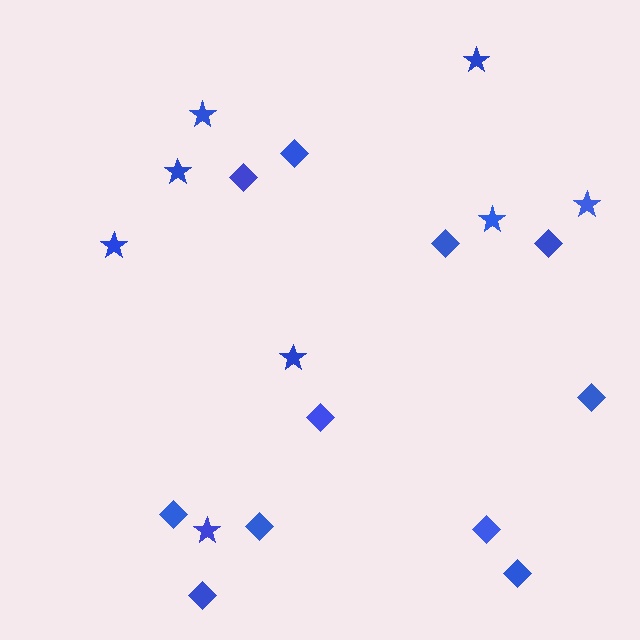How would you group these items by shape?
There are 2 groups: one group of diamonds (11) and one group of stars (8).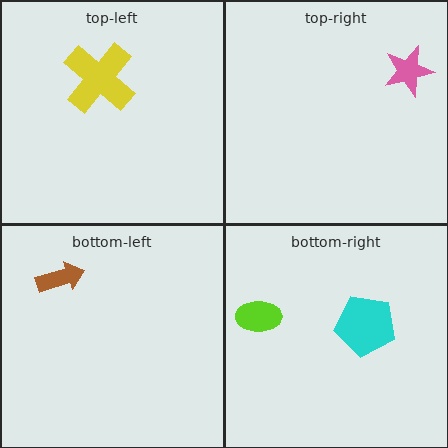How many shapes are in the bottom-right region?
2.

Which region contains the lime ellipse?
The bottom-right region.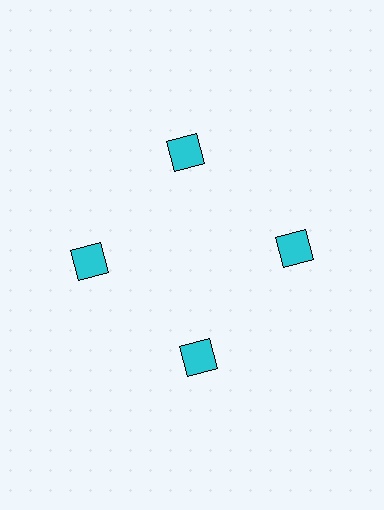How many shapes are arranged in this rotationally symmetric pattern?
There are 4 shapes, arranged in 4 groups of 1.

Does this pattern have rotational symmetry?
Yes, this pattern has 4-fold rotational symmetry. It looks the same after rotating 90 degrees around the center.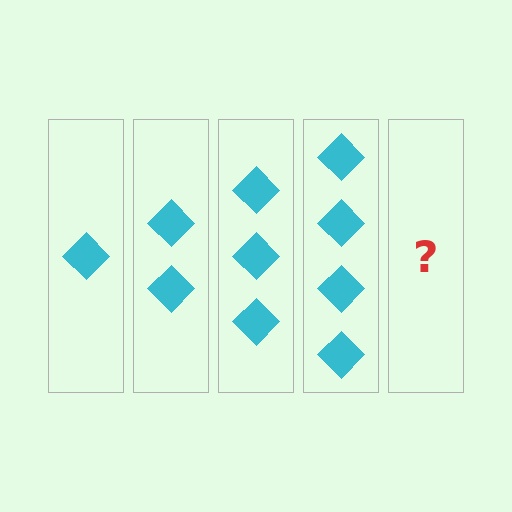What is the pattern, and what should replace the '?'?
The pattern is that each step adds one more diamond. The '?' should be 5 diamonds.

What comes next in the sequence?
The next element should be 5 diamonds.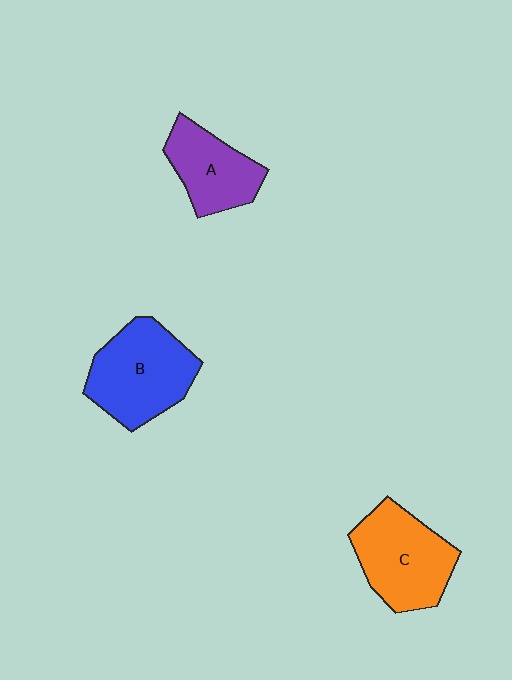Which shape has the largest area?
Shape B (blue).